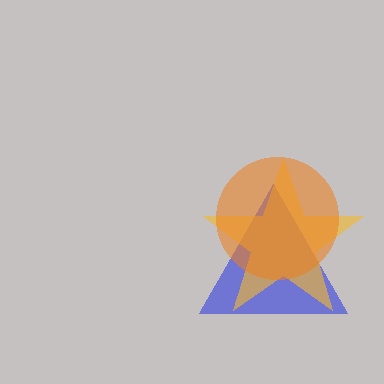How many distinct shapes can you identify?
There are 3 distinct shapes: a blue triangle, a yellow star, an orange circle.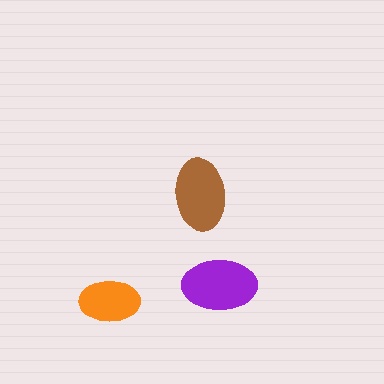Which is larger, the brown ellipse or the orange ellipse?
The brown one.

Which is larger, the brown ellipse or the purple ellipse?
The purple one.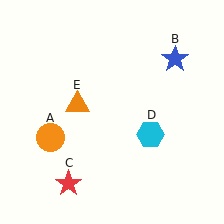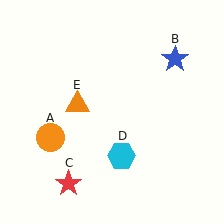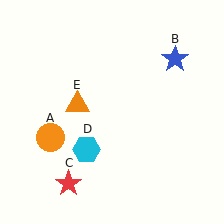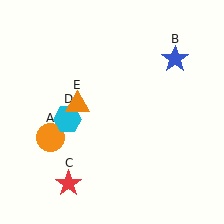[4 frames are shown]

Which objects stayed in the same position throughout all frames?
Orange circle (object A) and blue star (object B) and red star (object C) and orange triangle (object E) remained stationary.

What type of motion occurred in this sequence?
The cyan hexagon (object D) rotated clockwise around the center of the scene.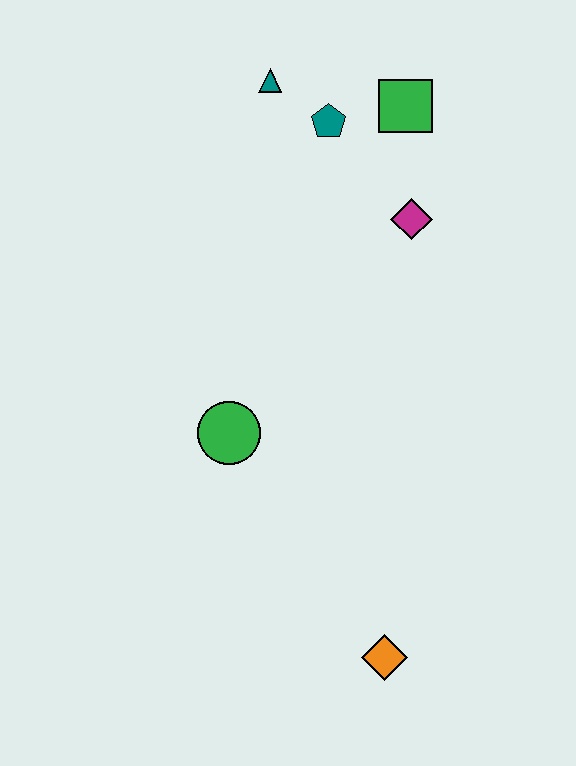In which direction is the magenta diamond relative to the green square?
The magenta diamond is below the green square.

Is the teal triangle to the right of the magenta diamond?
No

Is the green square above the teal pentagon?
Yes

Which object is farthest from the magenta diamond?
The orange diamond is farthest from the magenta diamond.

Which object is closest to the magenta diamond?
The green square is closest to the magenta diamond.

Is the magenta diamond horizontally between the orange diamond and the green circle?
No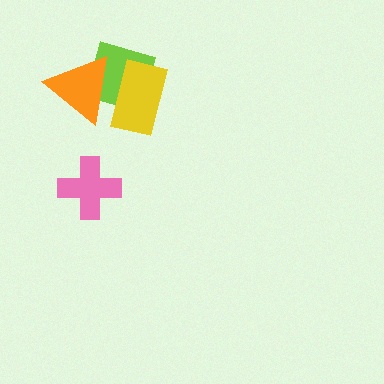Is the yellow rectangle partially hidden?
Yes, it is partially covered by another shape.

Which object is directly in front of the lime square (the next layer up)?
The yellow rectangle is directly in front of the lime square.